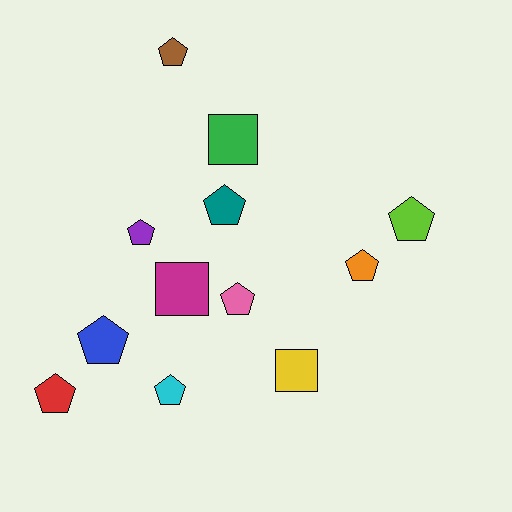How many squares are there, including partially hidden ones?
There are 3 squares.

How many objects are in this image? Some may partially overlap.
There are 12 objects.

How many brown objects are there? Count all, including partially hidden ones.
There is 1 brown object.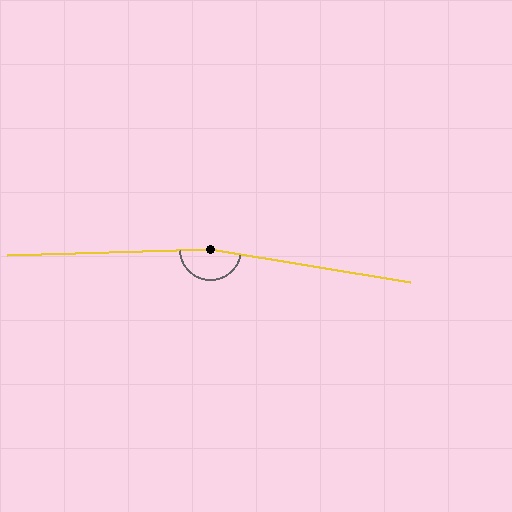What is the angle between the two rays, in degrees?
Approximately 169 degrees.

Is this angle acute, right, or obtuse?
It is obtuse.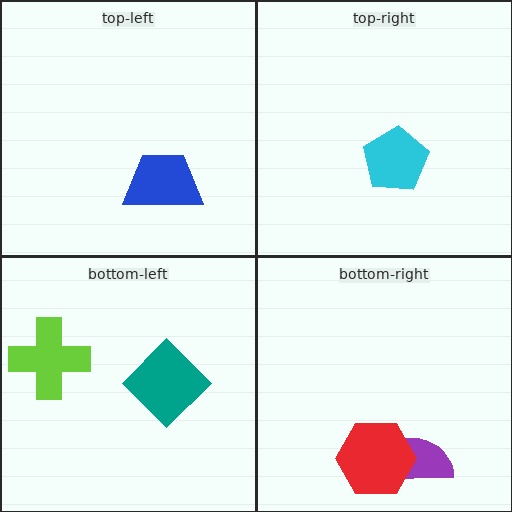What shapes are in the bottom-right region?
The purple semicircle, the red hexagon.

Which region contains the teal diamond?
The bottom-left region.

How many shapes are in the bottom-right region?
2.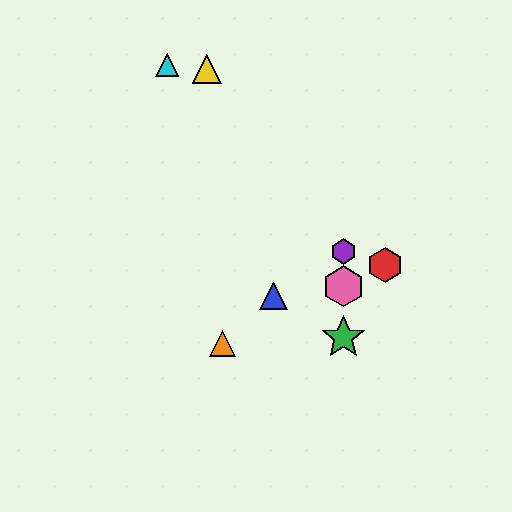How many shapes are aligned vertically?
3 shapes (the green star, the purple hexagon, the pink hexagon) are aligned vertically.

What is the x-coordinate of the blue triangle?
The blue triangle is at x≈274.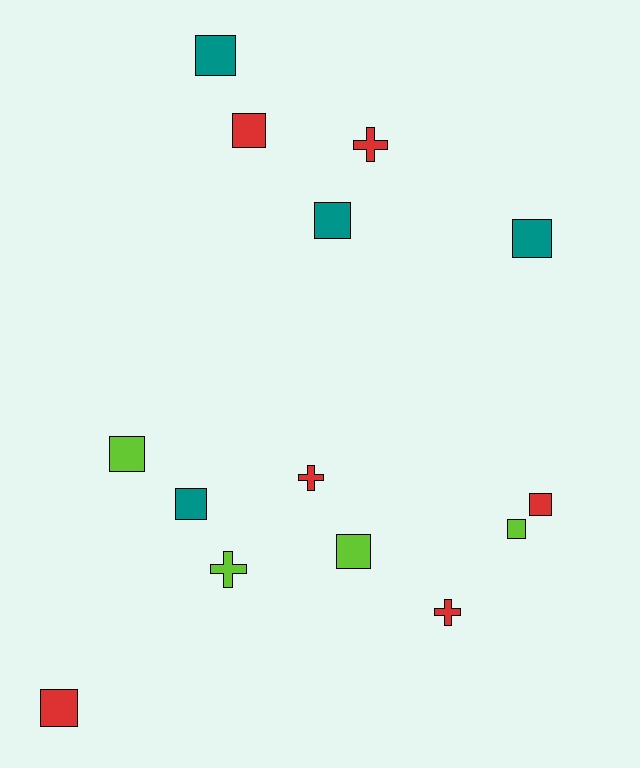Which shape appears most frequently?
Square, with 10 objects.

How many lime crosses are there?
There is 1 lime cross.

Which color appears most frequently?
Red, with 6 objects.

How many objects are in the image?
There are 14 objects.